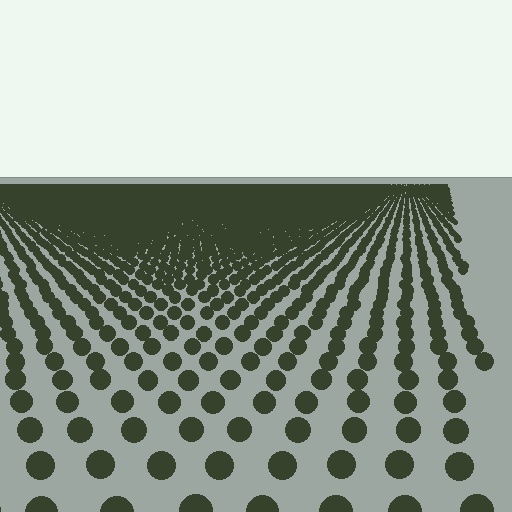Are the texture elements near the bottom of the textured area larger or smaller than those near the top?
Larger. Near the bottom, elements are closer to the viewer and appear at a bigger on-screen size.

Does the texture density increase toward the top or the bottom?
Density increases toward the top.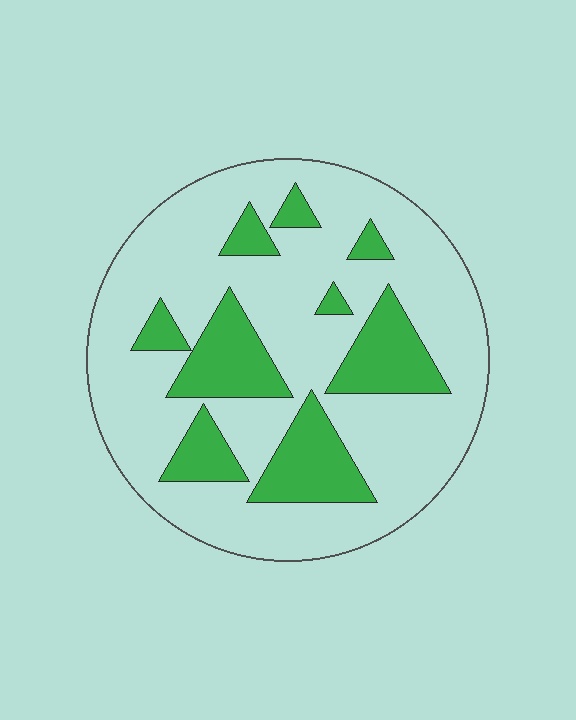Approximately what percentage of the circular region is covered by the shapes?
Approximately 25%.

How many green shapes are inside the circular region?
9.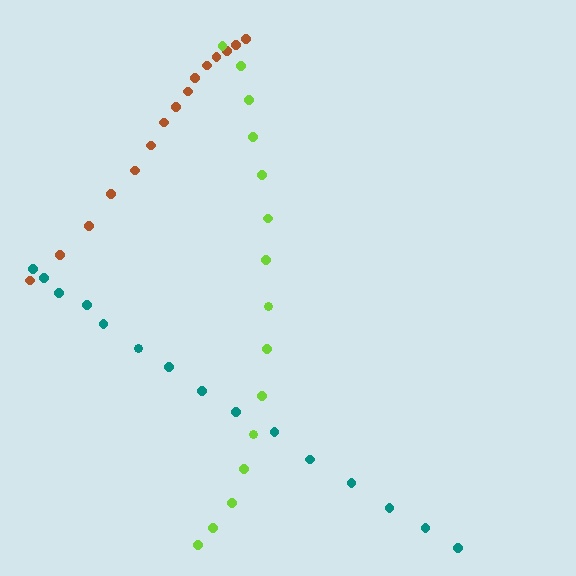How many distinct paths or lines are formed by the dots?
There are 3 distinct paths.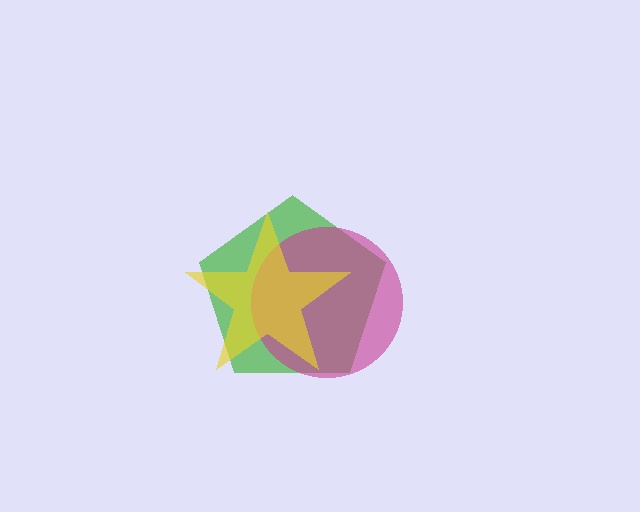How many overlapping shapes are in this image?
There are 3 overlapping shapes in the image.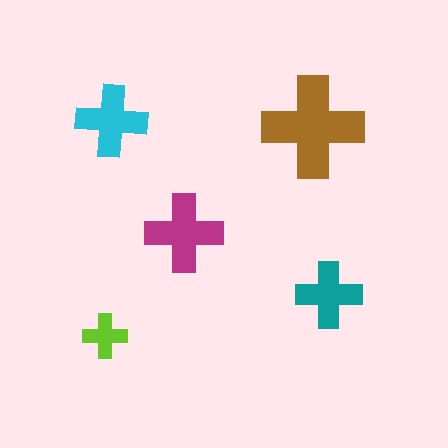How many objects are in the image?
There are 5 objects in the image.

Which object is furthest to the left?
The lime cross is leftmost.